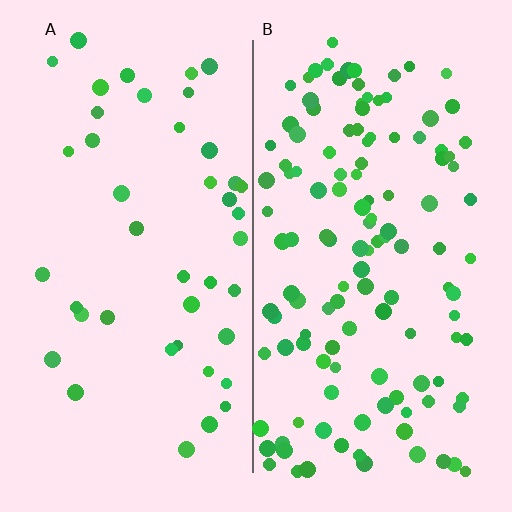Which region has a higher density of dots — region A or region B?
B (the right).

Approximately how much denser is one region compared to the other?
Approximately 3.0× — region B over region A.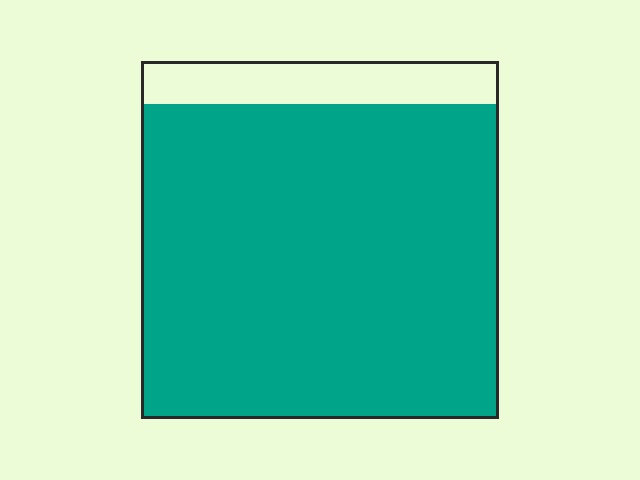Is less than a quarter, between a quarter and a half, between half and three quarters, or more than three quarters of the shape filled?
More than three quarters.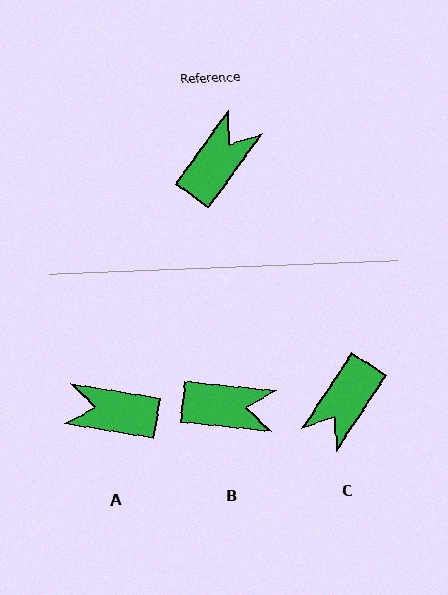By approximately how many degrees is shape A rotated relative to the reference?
Approximately 116 degrees counter-clockwise.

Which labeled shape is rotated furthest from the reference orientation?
C, about 178 degrees away.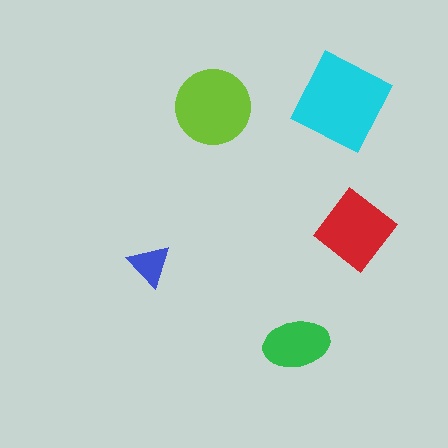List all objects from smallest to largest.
The blue triangle, the green ellipse, the red diamond, the lime circle, the cyan diamond.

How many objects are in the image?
There are 5 objects in the image.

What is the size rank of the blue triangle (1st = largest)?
5th.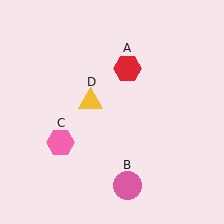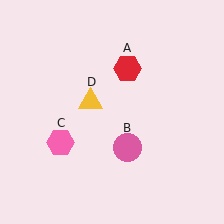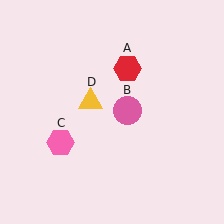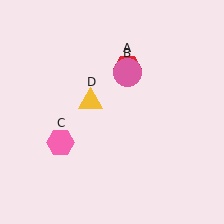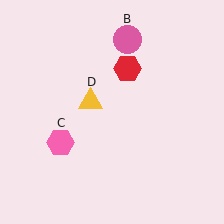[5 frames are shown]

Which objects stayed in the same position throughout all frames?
Red hexagon (object A) and pink hexagon (object C) and yellow triangle (object D) remained stationary.